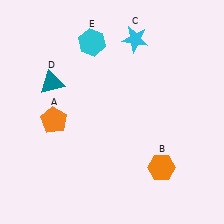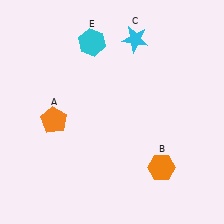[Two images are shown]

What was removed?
The teal triangle (D) was removed in Image 2.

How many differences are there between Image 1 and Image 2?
There is 1 difference between the two images.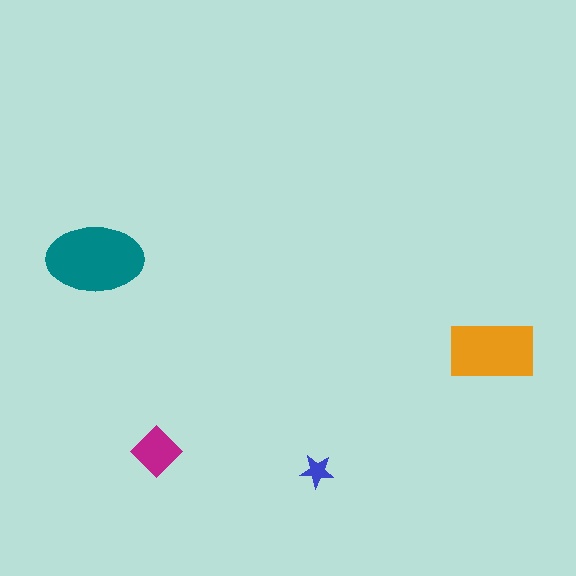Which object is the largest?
The teal ellipse.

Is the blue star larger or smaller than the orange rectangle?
Smaller.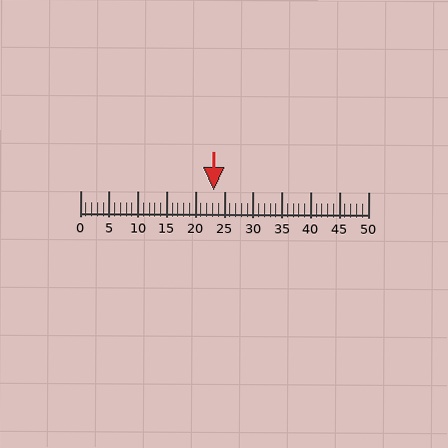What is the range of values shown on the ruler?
The ruler shows values from 0 to 50.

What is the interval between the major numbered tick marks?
The major tick marks are spaced 5 units apart.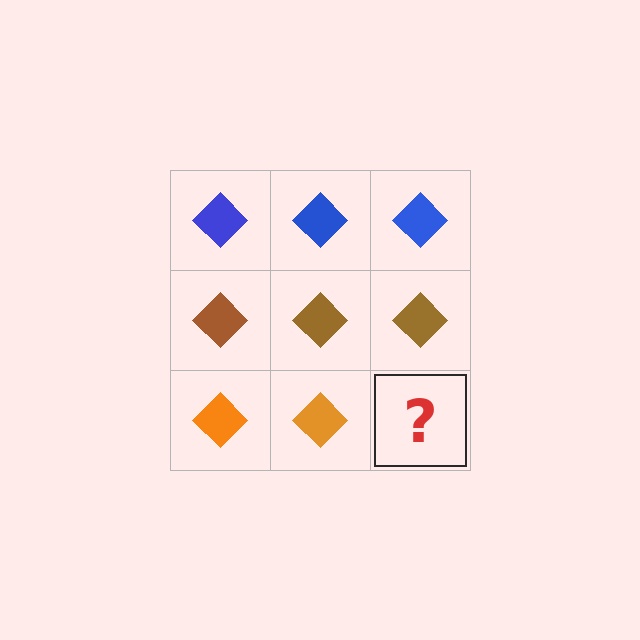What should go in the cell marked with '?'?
The missing cell should contain an orange diamond.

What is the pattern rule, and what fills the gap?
The rule is that each row has a consistent color. The gap should be filled with an orange diamond.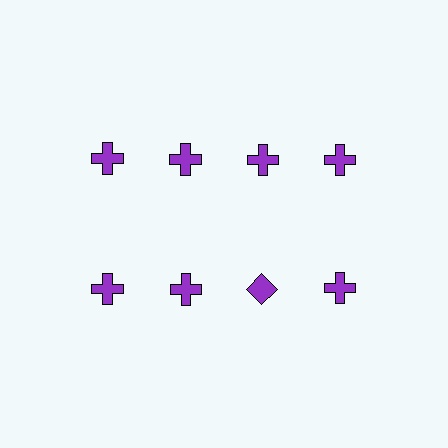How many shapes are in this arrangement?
There are 8 shapes arranged in a grid pattern.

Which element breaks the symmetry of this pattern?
The purple diamond in the second row, center column breaks the symmetry. All other shapes are purple crosses.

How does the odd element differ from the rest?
It has a different shape: diamond instead of cross.